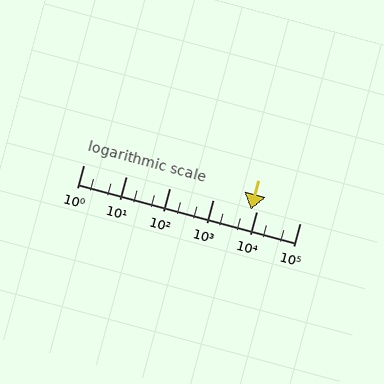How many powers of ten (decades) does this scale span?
The scale spans 5 decades, from 1 to 100000.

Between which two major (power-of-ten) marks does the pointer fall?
The pointer is between 1000 and 10000.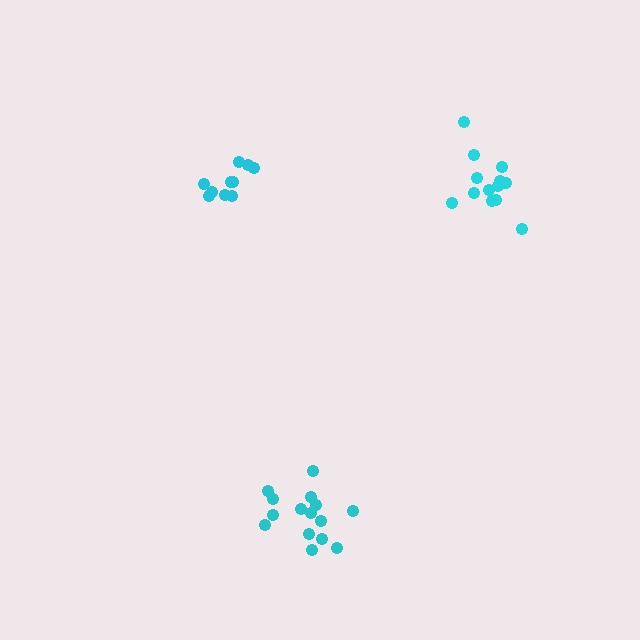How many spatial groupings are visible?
There are 3 spatial groupings.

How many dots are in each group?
Group 1: 14 dots, Group 2: 15 dots, Group 3: 10 dots (39 total).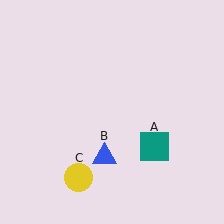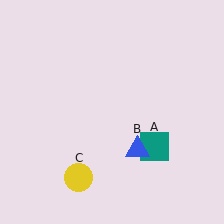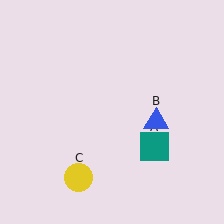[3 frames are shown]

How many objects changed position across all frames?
1 object changed position: blue triangle (object B).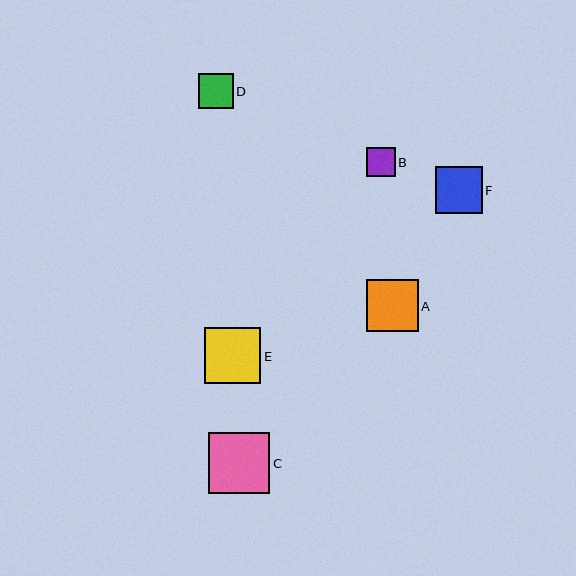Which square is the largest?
Square C is the largest with a size of approximately 61 pixels.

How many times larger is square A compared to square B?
Square A is approximately 1.8 times the size of square B.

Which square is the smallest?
Square B is the smallest with a size of approximately 29 pixels.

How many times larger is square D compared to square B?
Square D is approximately 1.2 times the size of square B.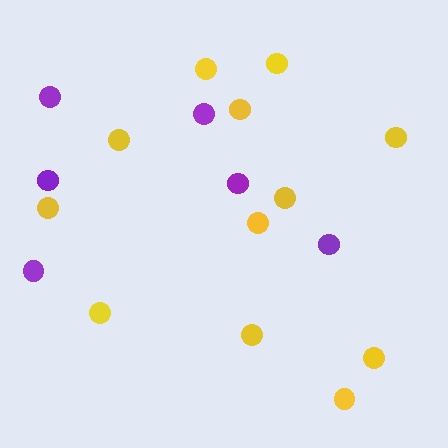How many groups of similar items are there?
There are 2 groups: one group of purple circles (6) and one group of yellow circles (12).